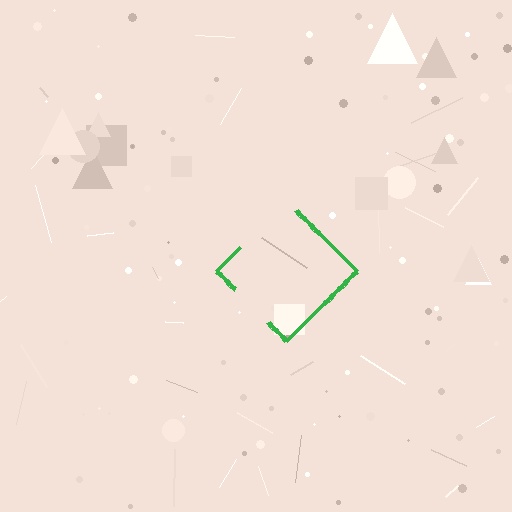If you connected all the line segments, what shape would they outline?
They would outline a diamond.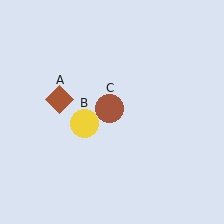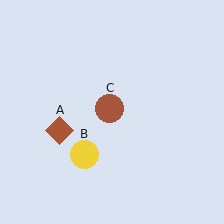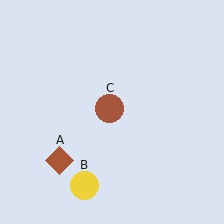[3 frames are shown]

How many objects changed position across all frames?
2 objects changed position: brown diamond (object A), yellow circle (object B).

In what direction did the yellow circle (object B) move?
The yellow circle (object B) moved down.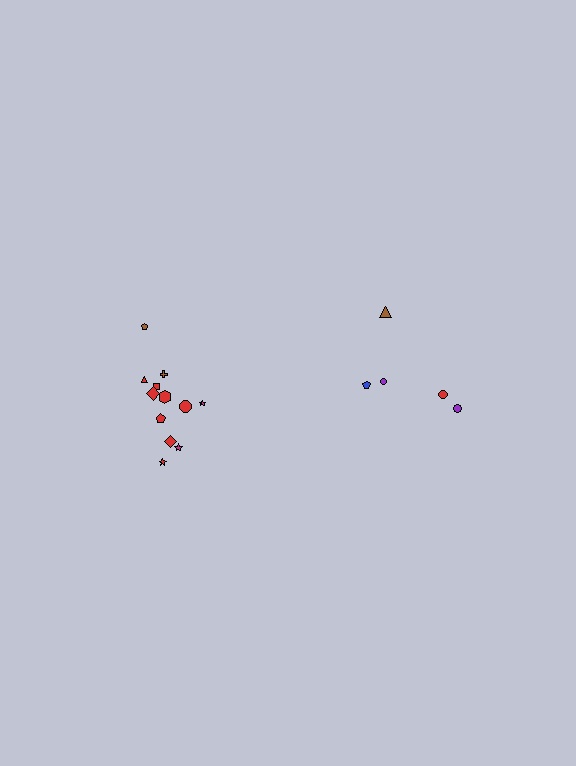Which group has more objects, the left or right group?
The left group.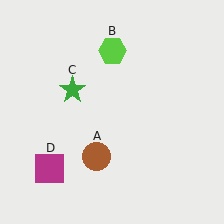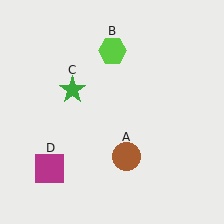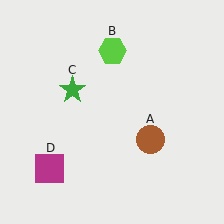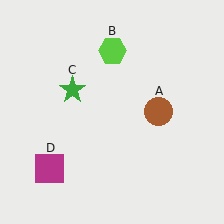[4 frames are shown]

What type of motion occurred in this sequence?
The brown circle (object A) rotated counterclockwise around the center of the scene.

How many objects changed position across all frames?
1 object changed position: brown circle (object A).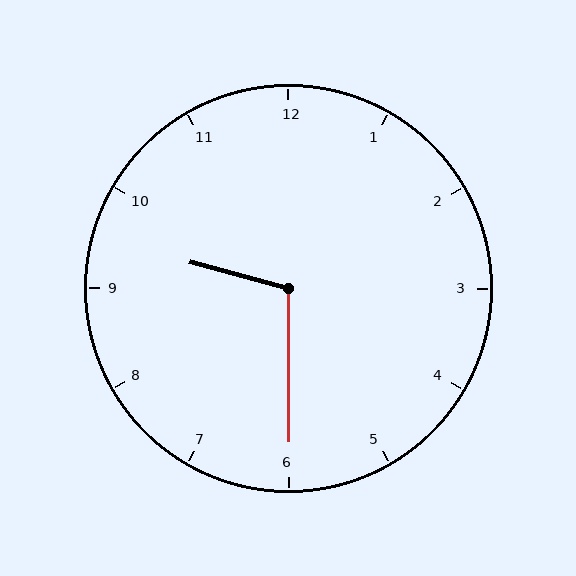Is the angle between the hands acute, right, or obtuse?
It is obtuse.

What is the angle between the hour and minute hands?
Approximately 105 degrees.